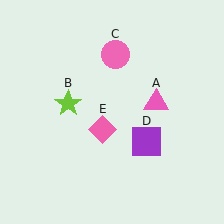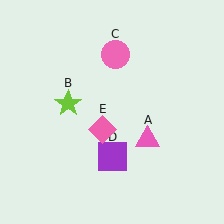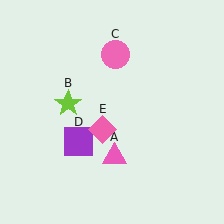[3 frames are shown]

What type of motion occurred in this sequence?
The pink triangle (object A), purple square (object D) rotated clockwise around the center of the scene.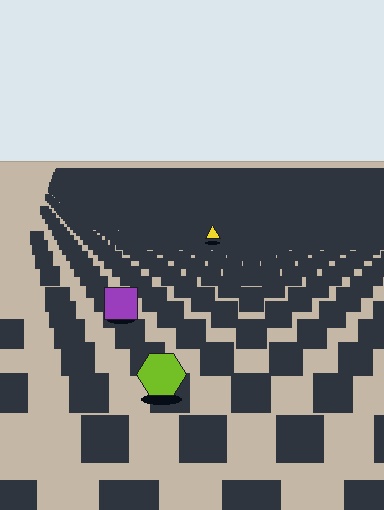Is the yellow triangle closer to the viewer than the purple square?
No. The purple square is closer — you can tell from the texture gradient: the ground texture is coarser near it.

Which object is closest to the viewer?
The lime hexagon is closest. The texture marks near it are larger and more spread out.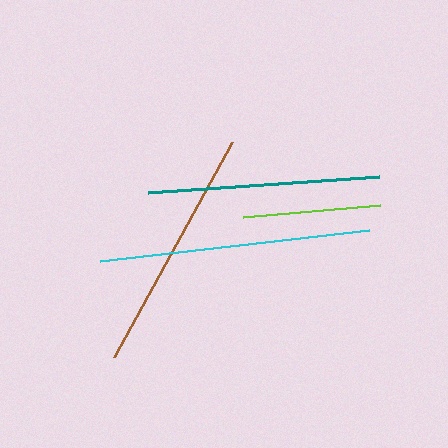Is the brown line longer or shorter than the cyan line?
The cyan line is longer than the brown line.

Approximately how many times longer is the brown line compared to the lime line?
The brown line is approximately 1.8 times the length of the lime line.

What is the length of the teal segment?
The teal segment is approximately 231 pixels long.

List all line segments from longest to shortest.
From longest to shortest: cyan, brown, teal, lime.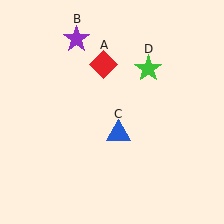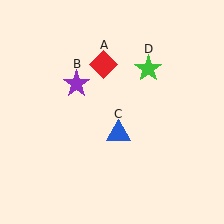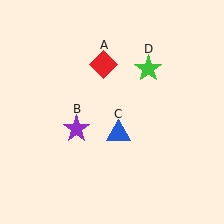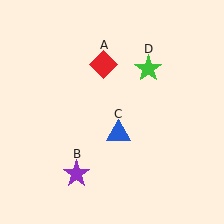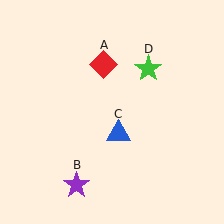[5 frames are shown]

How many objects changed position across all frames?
1 object changed position: purple star (object B).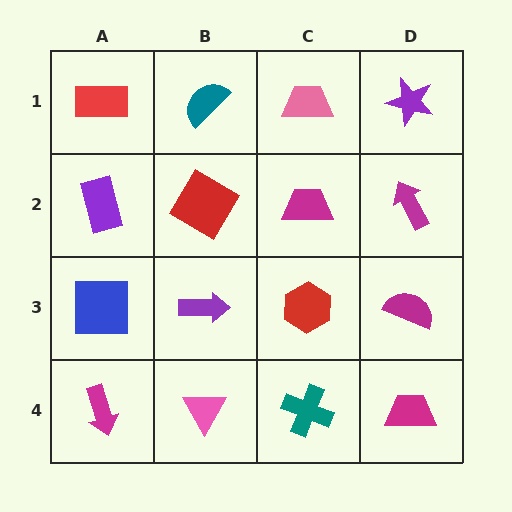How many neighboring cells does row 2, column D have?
3.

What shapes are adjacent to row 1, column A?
A purple rectangle (row 2, column A), a teal semicircle (row 1, column B).